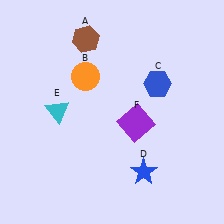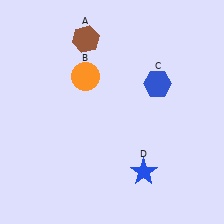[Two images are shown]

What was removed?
The purple square (F), the cyan triangle (E) were removed in Image 2.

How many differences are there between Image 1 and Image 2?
There are 2 differences between the two images.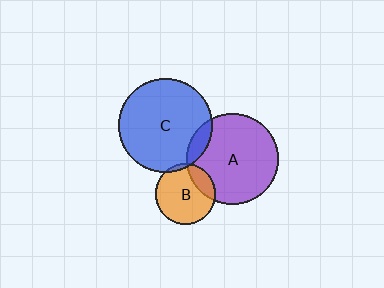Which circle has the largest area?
Circle C (blue).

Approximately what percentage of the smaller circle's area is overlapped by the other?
Approximately 20%.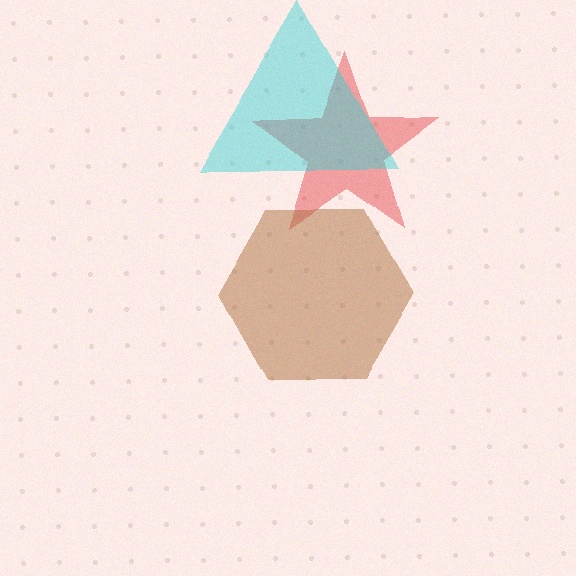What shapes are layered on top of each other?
The layered shapes are: a red star, a brown hexagon, a cyan triangle.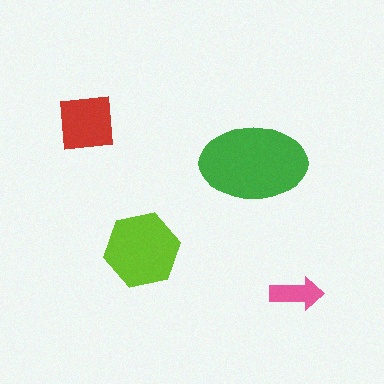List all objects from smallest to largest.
The pink arrow, the red square, the lime hexagon, the green ellipse.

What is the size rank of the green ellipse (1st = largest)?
1st.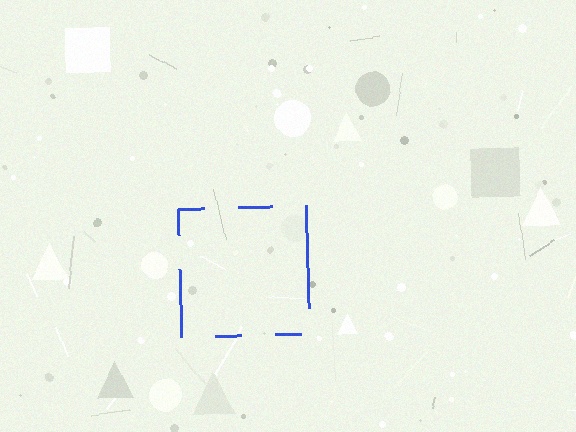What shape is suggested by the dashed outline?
The dashed outline suggests a square.